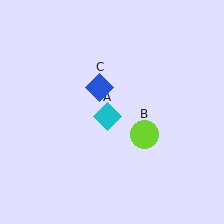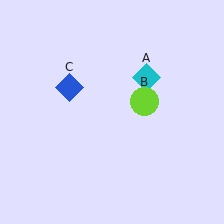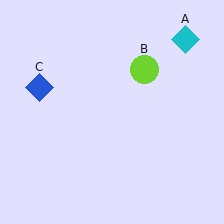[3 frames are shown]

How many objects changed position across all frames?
3 objects changed position: cyan diamond (object A), lime circle (object B), blue diamond (object C).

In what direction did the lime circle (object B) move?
The lime circle (object B) moved up.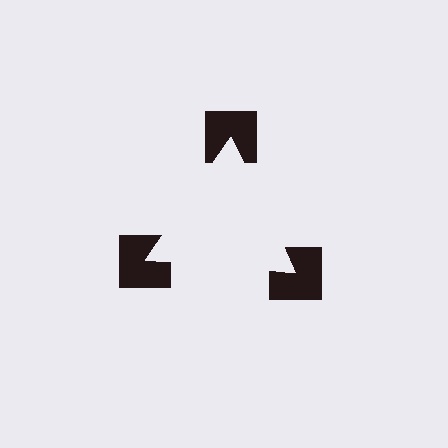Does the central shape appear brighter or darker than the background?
It typically appears slightly brighter than the background, even though no actual brightness change is drawn.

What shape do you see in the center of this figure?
An illusory triangle — its edges are inferred from the aligned wedge cuts in the notched squares, not physically drawn.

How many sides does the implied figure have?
3 sides.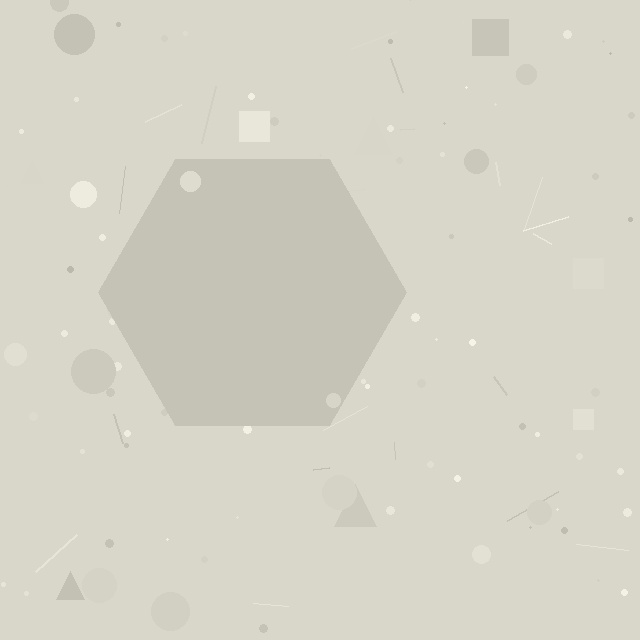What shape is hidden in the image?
A hexagon is hidden in the image.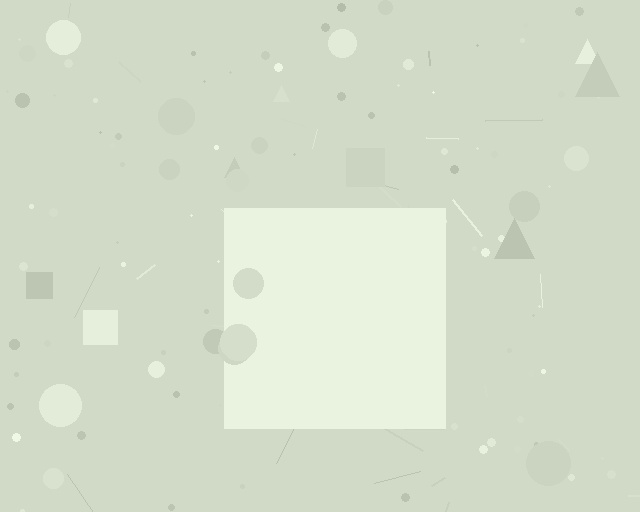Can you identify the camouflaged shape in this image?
The camouflaged shape is a square.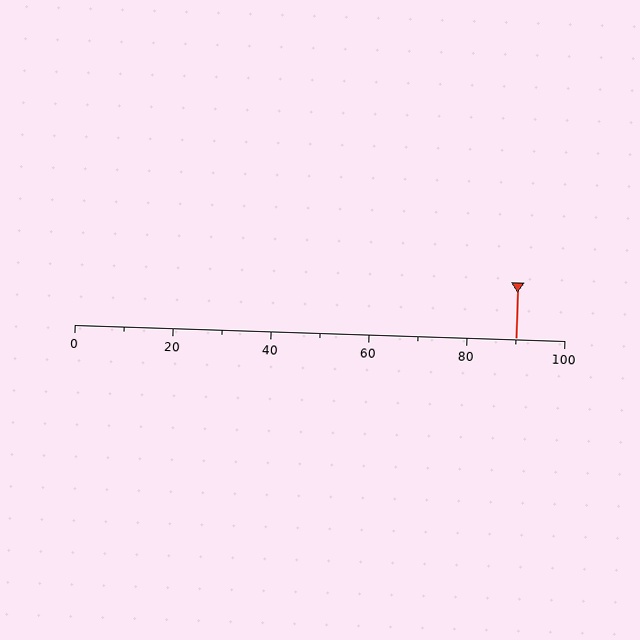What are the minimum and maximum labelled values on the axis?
The axis runs from 0 to 100.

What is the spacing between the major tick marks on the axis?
The major ticks are spaced 20 apart.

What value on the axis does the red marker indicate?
The marker indicates approximately 90.